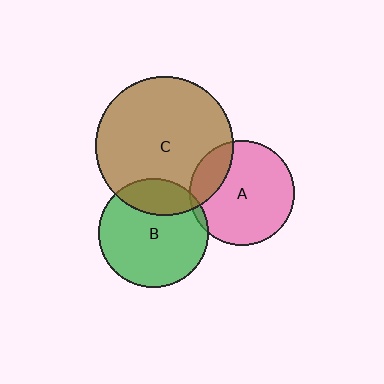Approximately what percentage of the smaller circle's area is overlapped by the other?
Approximately 20%.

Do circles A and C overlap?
Yes.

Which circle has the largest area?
Circle C (brown).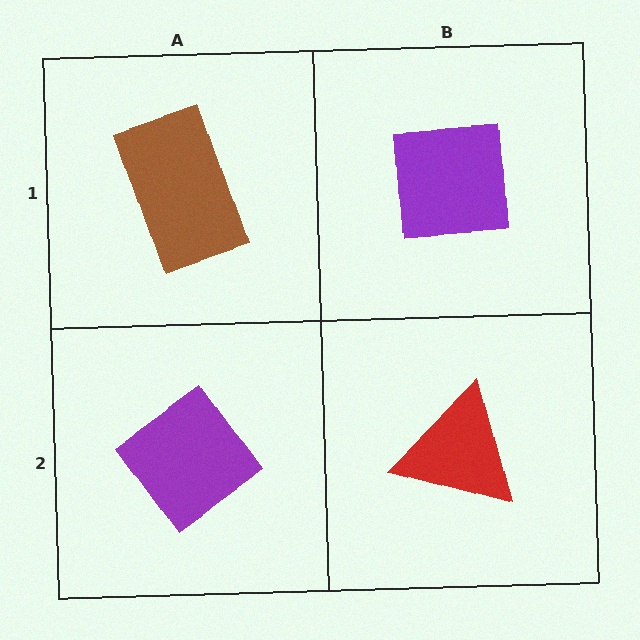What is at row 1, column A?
A brown rectangle.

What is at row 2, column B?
A red triangle.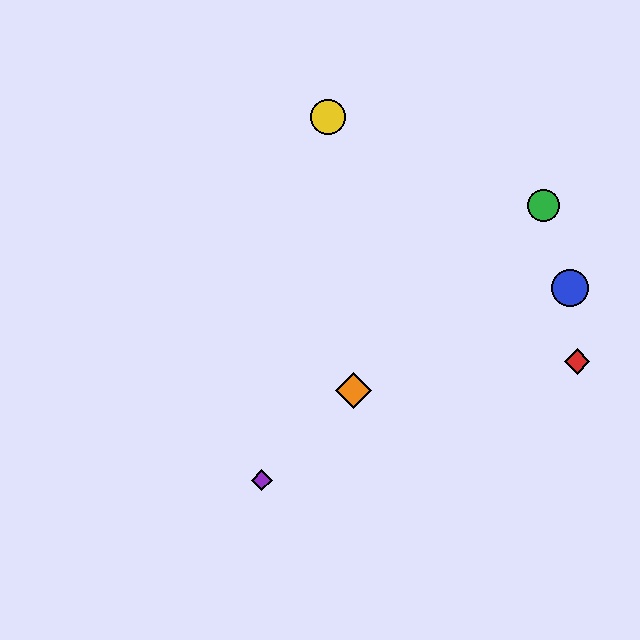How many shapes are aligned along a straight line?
3 shapes (the green circle, the purple diamond, the orange diamond) are aligned along a straight line.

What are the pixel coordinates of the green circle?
The green circle is at (544, 206).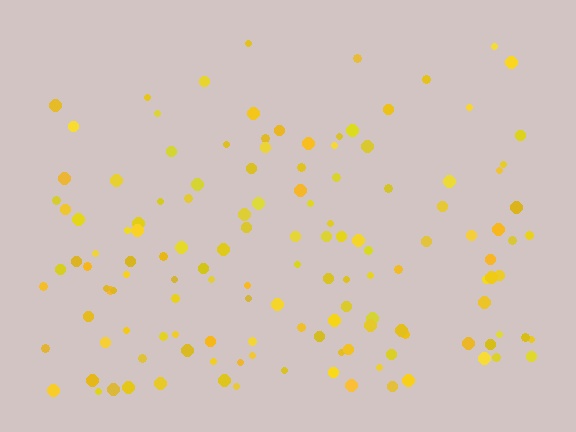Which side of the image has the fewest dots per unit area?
The top.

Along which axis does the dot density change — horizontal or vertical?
Vertical.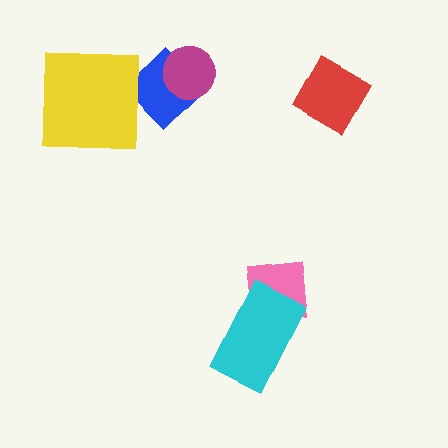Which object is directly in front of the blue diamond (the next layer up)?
The magenta circle is directly in front of the blue diamond.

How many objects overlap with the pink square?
1 object overlaps with the pink square.